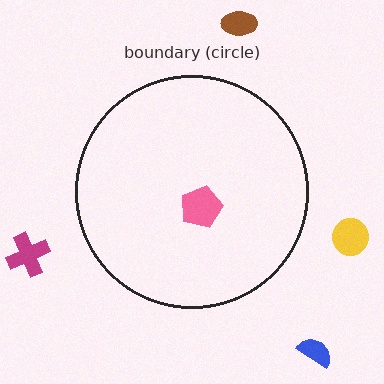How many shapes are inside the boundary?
1 inside, 4 outside.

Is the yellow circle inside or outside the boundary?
Outside.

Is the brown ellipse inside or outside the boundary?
Outside.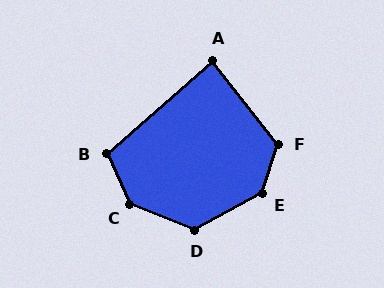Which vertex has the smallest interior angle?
A, at approximately 87 degrees.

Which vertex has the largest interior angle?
C, at approximately 137 degrees.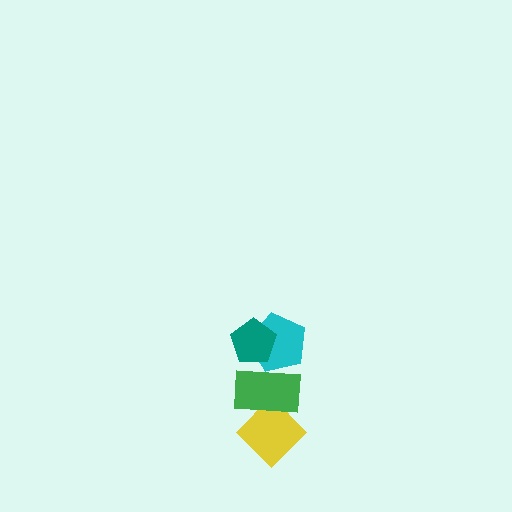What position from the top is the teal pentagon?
The teal pentagon is 1st from the top.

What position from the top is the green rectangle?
The green rectangle is 3rd from the top.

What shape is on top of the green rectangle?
The cyan pentagon is on top of the green rectangle.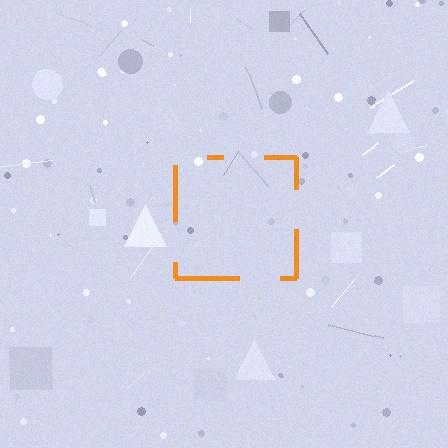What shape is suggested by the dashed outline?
The dashed outline suggests a square.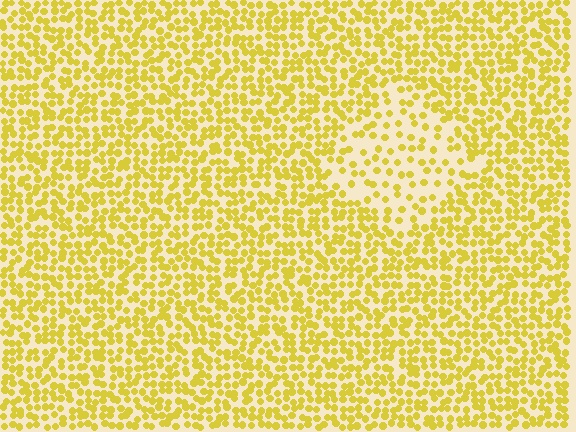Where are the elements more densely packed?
The elements are more densely packed outside the diamond boundary.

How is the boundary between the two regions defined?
The boundary is defined by a change in element density (approximately 2.1x ratio). All elements are the same color, size, and shape.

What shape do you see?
I see a diamond.